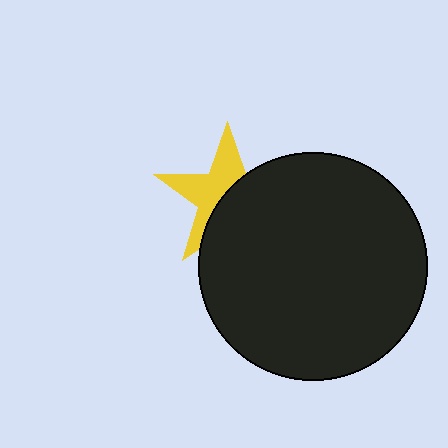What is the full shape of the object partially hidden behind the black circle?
The partially hidden object is a yellow star.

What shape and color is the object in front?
The object in front is a black circle.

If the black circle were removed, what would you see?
You would see the complete yellow star.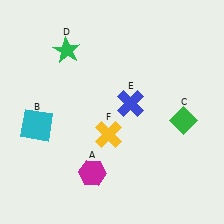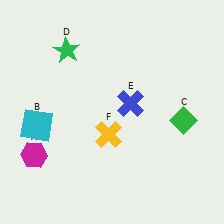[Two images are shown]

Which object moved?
The magenta hexagon (A) moved left.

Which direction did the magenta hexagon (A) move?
The magenta hexagon (A) moved left.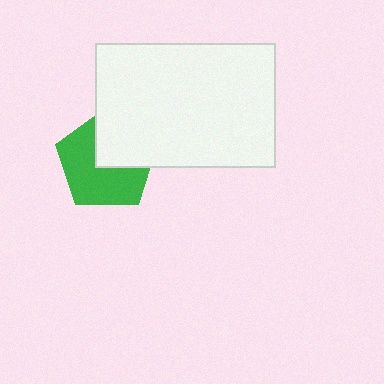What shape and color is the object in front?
The object in front is a white rectangle.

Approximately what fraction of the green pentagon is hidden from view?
Roughly 38% of the green pentagon is hidden behind the white rectangle.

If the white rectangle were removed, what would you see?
You would see the complete green pentagon.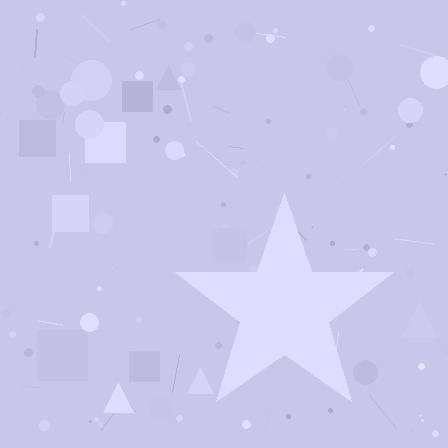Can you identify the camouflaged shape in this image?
The camouflaged shape is a star.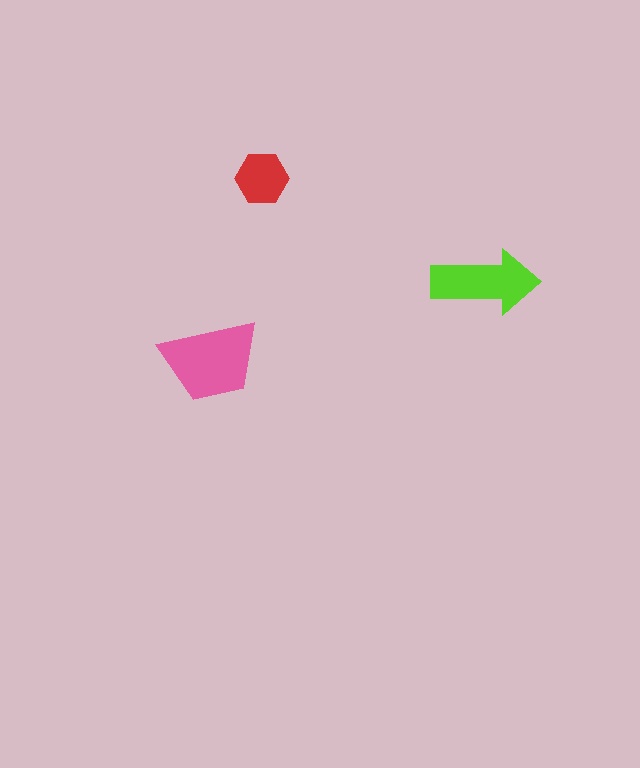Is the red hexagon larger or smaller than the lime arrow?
Smaller.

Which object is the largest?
The pink trapezoid.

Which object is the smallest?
The red hexagon.